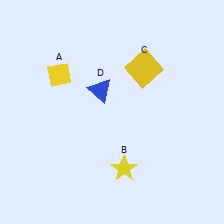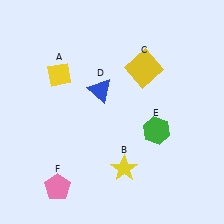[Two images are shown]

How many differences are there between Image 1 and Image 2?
There are 2 differences between the two images.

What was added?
A green hexagon (E), a pink pentagon (F) were added in Image 2.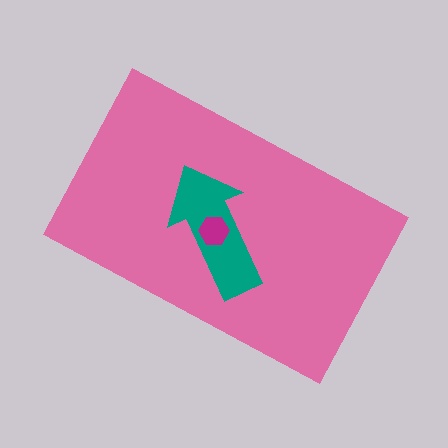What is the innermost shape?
The magenta hexagon.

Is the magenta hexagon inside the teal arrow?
Yes.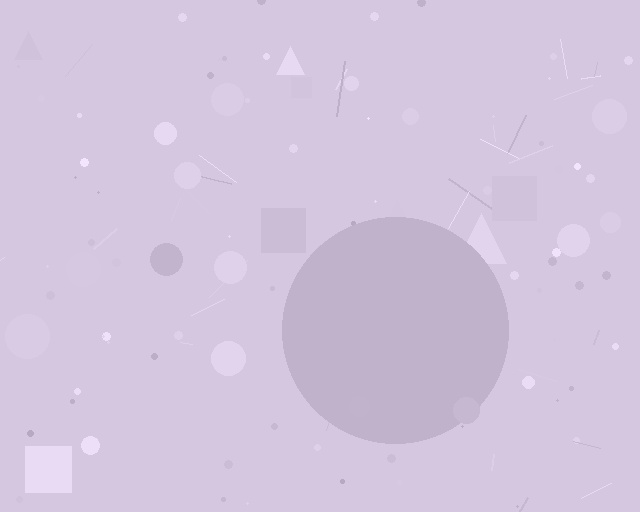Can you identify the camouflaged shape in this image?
The camouflaged shape is a circle.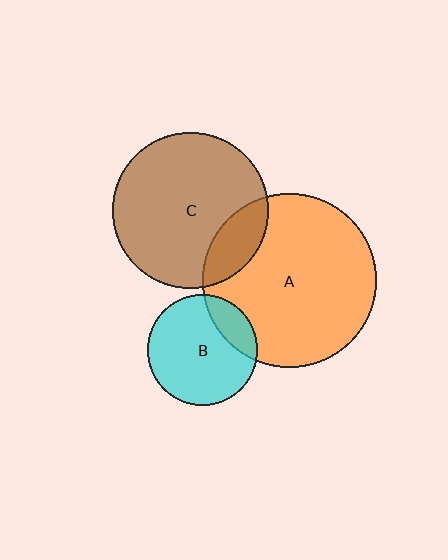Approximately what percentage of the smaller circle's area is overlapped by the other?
Approximately 20%.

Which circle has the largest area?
Circle A (orange).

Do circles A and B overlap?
Yes.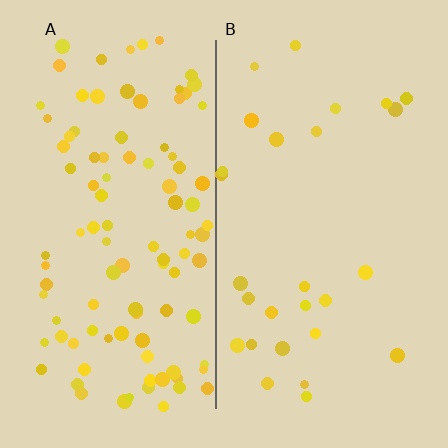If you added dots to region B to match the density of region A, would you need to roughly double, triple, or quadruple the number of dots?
Approximately quadruple.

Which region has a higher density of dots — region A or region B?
A (the left).